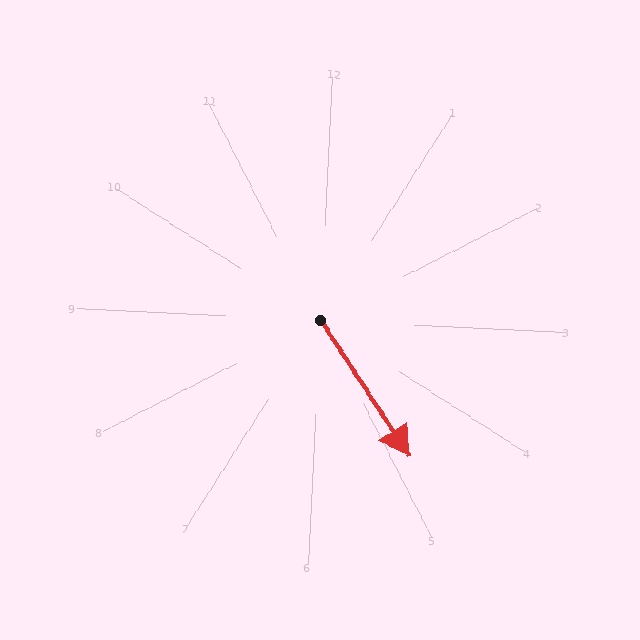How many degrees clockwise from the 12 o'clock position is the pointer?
Approximately 144 degrees.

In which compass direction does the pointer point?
Southeast.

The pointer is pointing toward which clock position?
Roughly 5 o'clock.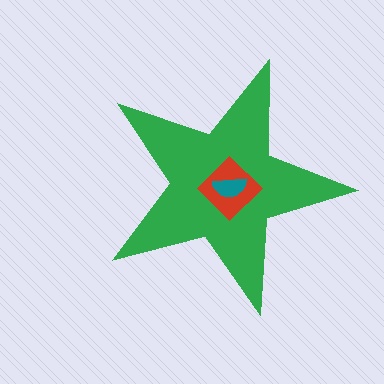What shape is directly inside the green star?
The red diamond.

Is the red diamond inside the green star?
Yes.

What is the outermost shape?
The green star.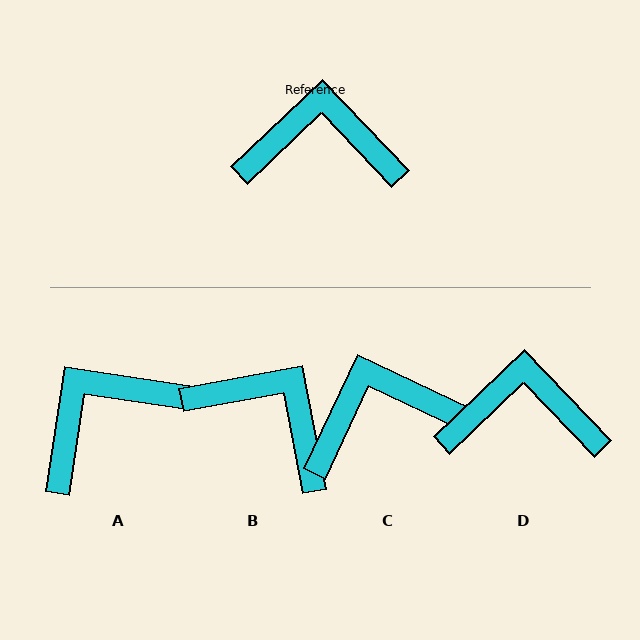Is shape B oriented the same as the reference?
No, it is off by about 33 degrees.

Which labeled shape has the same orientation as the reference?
D.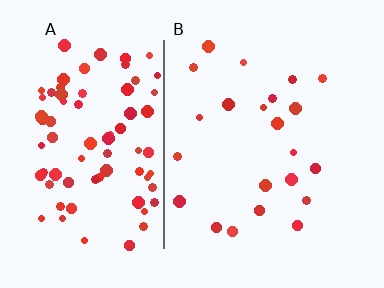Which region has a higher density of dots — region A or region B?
A (the left).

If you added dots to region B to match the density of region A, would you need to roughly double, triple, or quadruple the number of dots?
Approximately quadruple.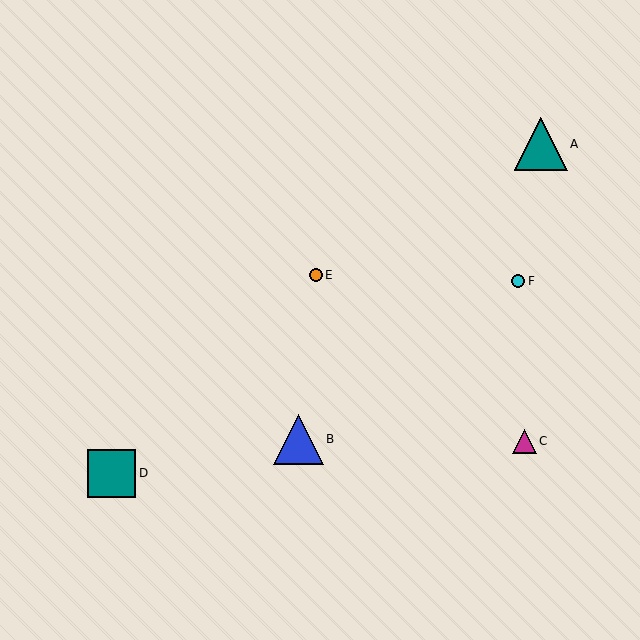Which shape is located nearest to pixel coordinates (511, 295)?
The cyan circle (labeled F) at (518, 281) is nearest to that location.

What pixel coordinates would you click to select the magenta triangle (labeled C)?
Click at (524, 441) to select the magenta triangle C.